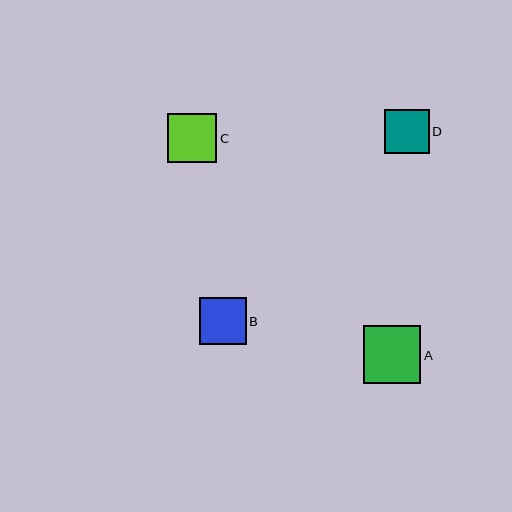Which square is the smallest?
Square D is the smallest with a size of approximately 45 pixels.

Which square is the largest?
Square A is the largest with a size of approximately 57 pixels.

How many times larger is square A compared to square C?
Square A is approximately 1.2 times the size of square C.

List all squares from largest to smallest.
From largest to smallest: A, C, B, D.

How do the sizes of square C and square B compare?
Square C and square B are approximately the same size.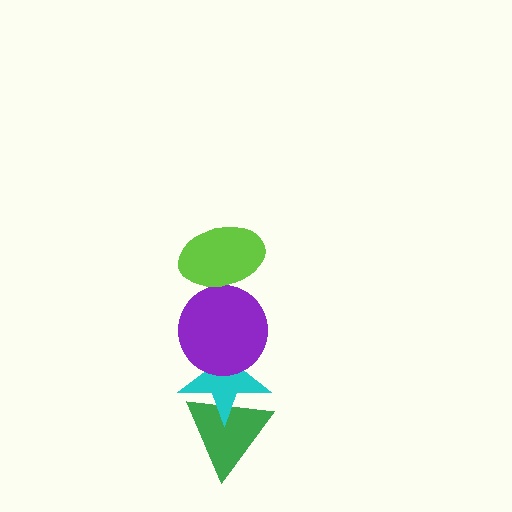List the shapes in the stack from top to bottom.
From top to bottom: the lime ellipse, the purple circle, the cyan star, the green triangle.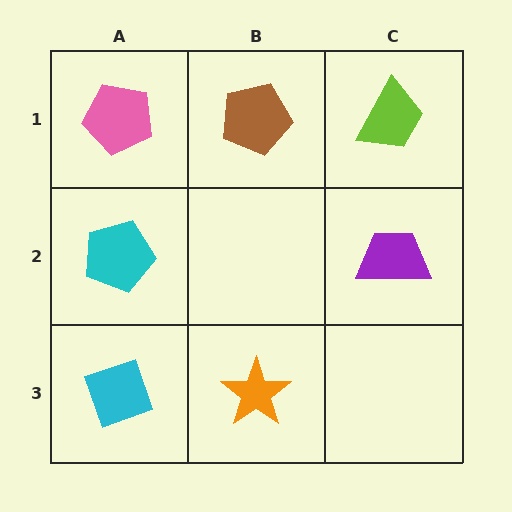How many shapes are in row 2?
2 shapes.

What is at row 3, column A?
A cyan diamond.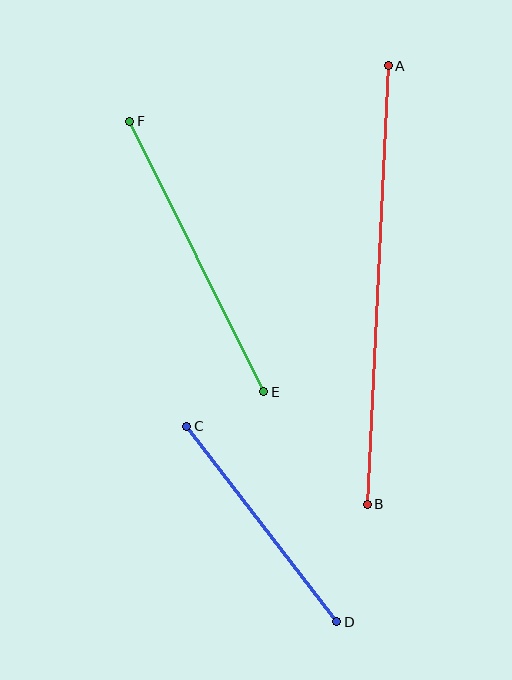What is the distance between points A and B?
The distance is approximately 439 pixels.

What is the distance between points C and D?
The distance is approximately 247 pixels.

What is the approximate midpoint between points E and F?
The midpoint is at approximately (197, 256) pixels.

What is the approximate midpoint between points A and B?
The midpoint is at approximately (378, 285) pixels.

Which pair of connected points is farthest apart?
Points A and B are farthest apart.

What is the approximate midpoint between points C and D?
The midpoint is at approximately (262, 524) pixels.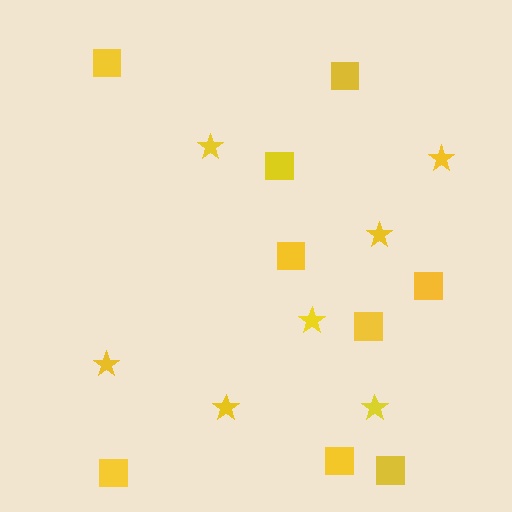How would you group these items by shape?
There are 2 groups: one group of squares (9) and one group of stars (7).